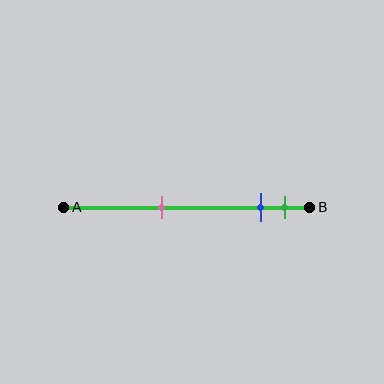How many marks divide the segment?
There are 3 marks dividing the segment.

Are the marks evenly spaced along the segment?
No, the marks are not evenly spaced.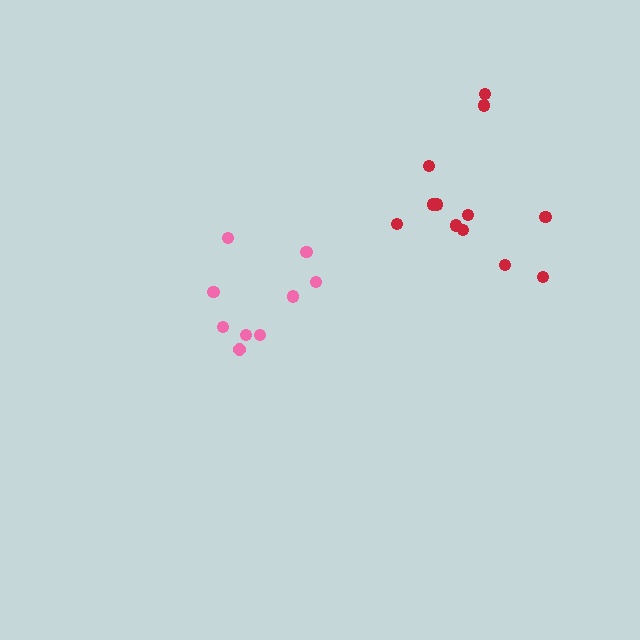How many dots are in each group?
Group 1: 9 dots, Group 2: 12 dots (21 total).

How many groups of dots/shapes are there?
There are 2 groups.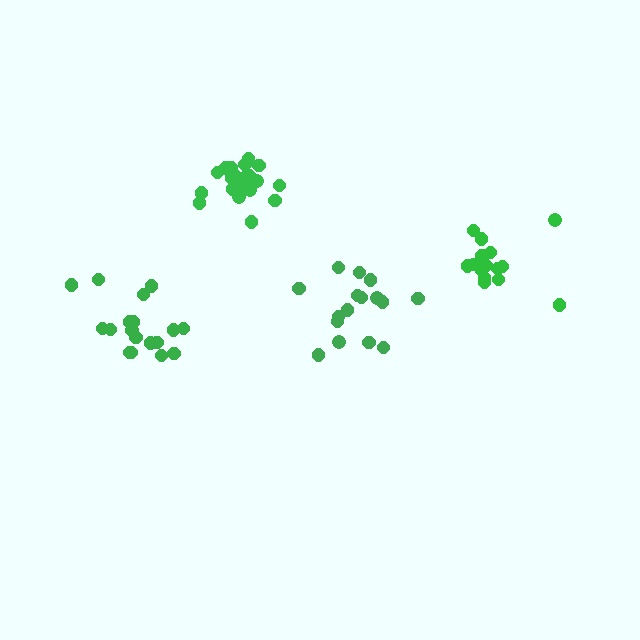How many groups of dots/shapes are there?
There are 4 groups.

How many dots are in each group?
Group 1: 16 dots, Group 2: 16 dots, Group 3: 21 dots, Group 4: 18 dots (71 total).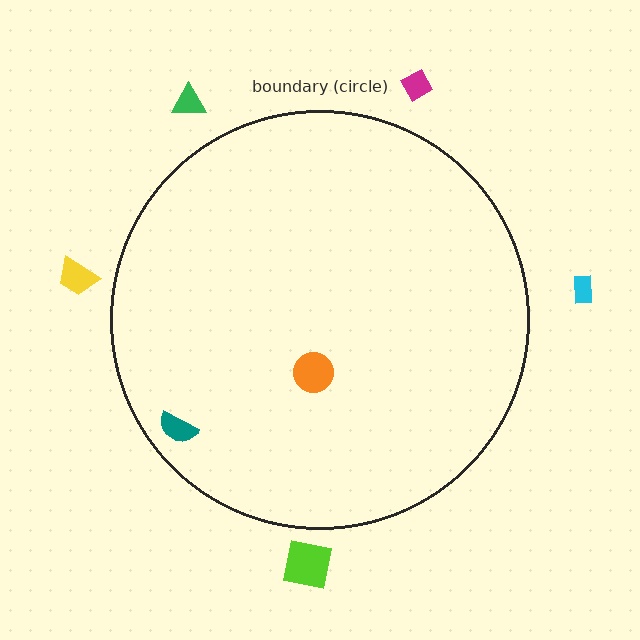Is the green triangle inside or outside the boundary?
Outside.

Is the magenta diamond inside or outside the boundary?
Outside.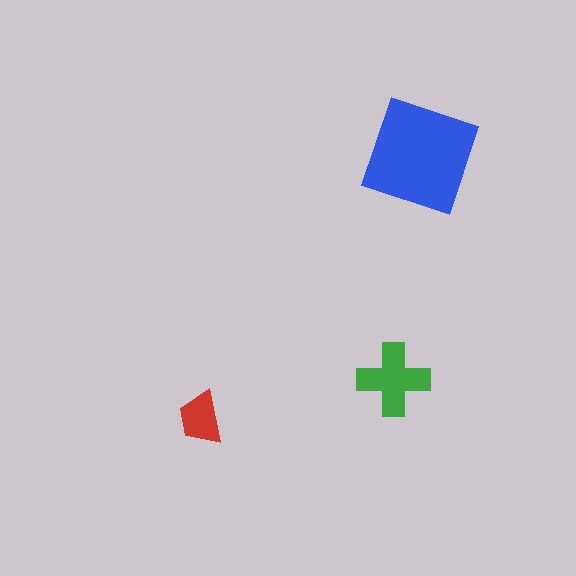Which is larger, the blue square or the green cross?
The blue square.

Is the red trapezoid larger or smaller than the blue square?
Smaller.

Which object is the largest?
The blue square.